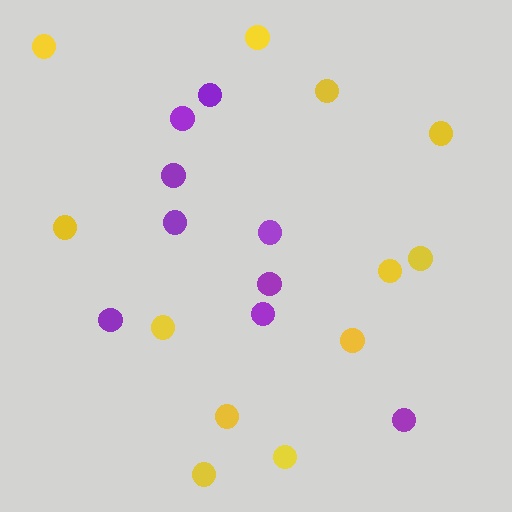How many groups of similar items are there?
There are 2 groups: one group of yellow circles (12) and one group of purple circles (9).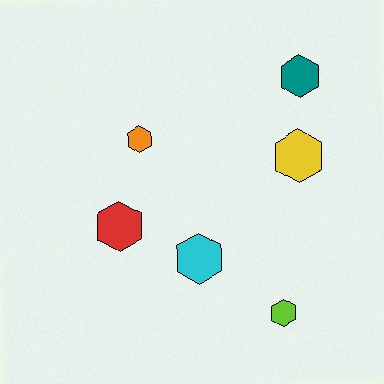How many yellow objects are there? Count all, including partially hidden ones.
There is 1 yellow object.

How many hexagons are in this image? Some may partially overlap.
There are 6 hexagons.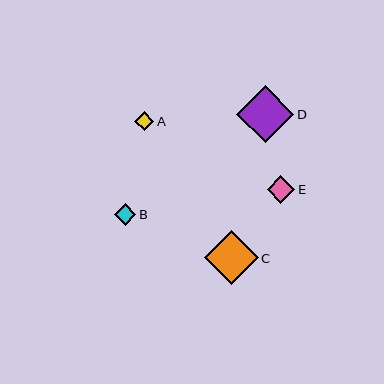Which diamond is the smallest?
Diamond A is the smallest with a size of approximately 19 pixels.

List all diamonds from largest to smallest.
From largest to smallest: D, C, E, B, A.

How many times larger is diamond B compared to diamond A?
Diamond B is approximately 1.1 times the size of diamond A.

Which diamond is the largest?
Diamond D is the largest with a size of approximately 57 pixels.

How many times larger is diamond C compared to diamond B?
Diamond C is approximately 2.5 times the size of diamond B.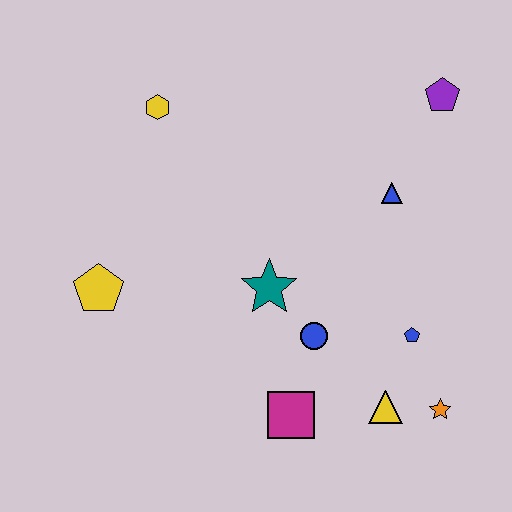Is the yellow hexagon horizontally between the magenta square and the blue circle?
No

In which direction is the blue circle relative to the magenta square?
The blue circle is above the magenta square.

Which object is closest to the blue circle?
The teal star is closest to the blue circle.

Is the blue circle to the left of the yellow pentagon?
No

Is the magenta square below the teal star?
Yes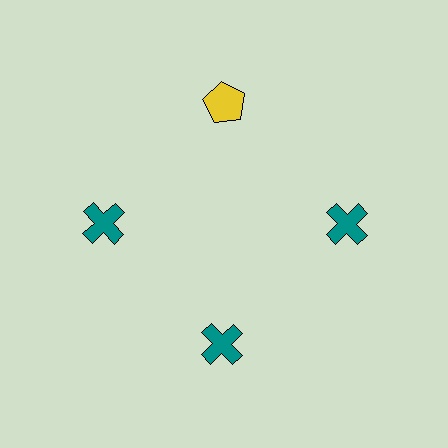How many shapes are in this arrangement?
There are 4 shapes arranged in a ring pattern.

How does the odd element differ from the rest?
It differs in both color (yellow instead of teal) and shape (pentagon instead of cross).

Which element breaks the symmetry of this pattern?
The yellow pentagon at roughly the 12 o'clock position breaks the symmetry. All other shapes are teal crosses.